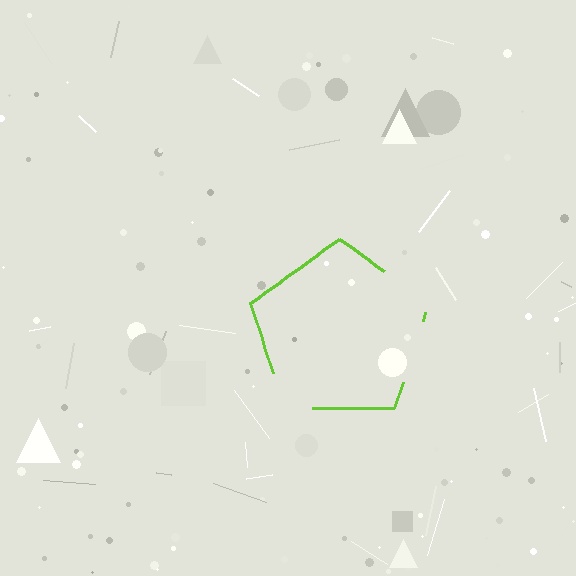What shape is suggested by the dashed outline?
The dashed outline suggests a pentagon.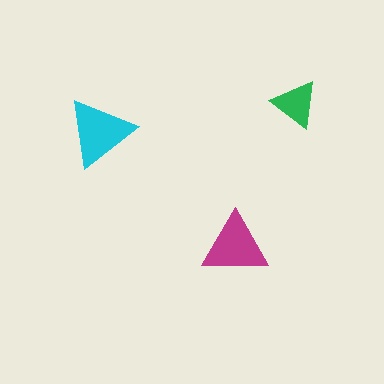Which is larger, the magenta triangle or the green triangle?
The magenta one.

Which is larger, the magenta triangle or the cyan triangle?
The cyan one.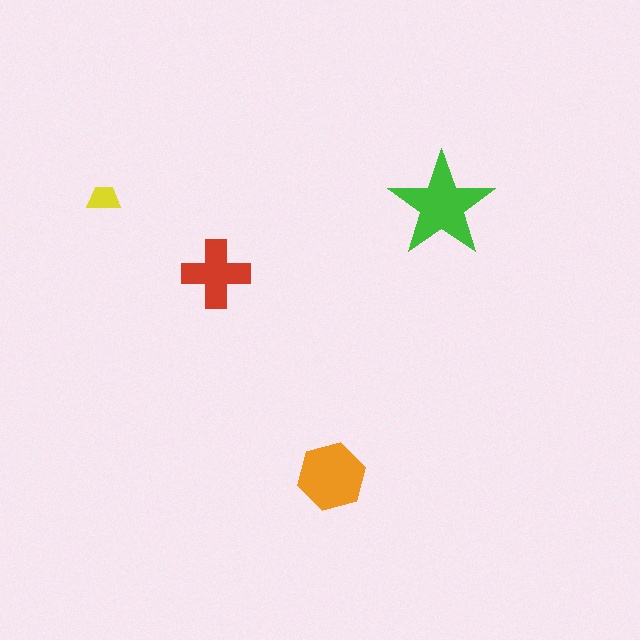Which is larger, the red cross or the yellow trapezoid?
The red cross.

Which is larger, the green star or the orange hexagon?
The green star.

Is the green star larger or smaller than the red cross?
Larger.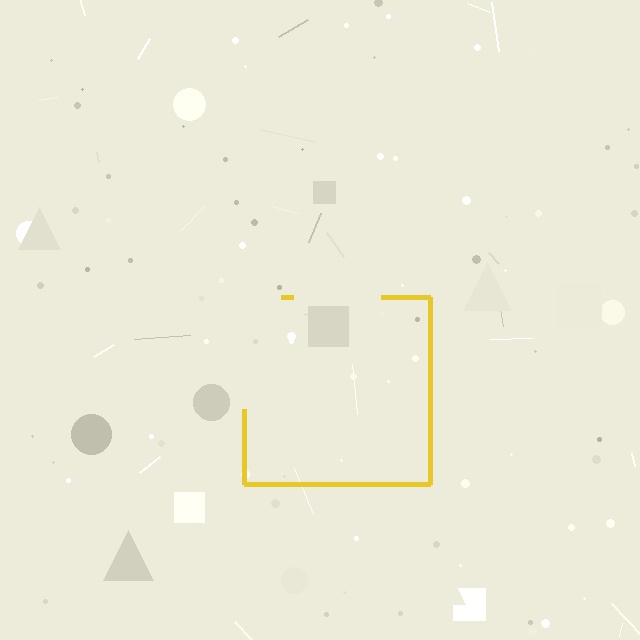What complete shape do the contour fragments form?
The contour fragments form a square.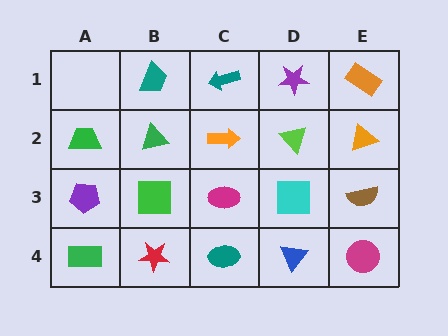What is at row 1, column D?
A purple star.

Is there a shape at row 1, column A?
No, that cell is empty.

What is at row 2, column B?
A green triangle.